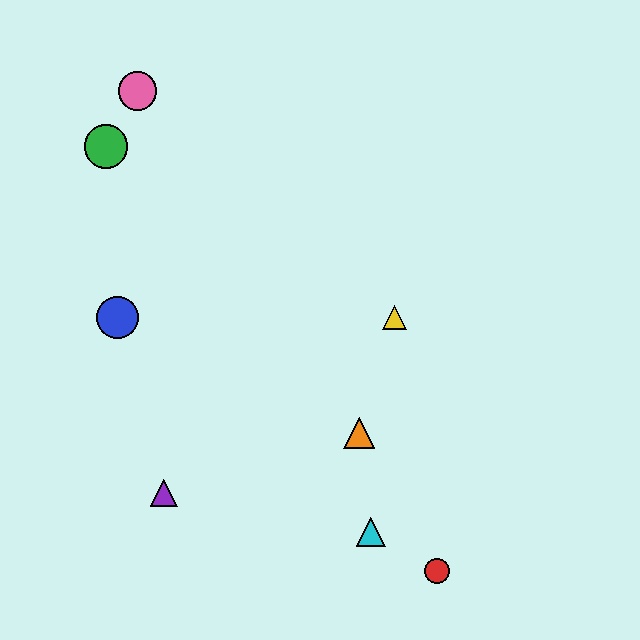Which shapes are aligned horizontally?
The blue circle, the yellow triangle are aligned horizontally.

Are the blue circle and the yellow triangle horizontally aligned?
Yes, both are at y≈317.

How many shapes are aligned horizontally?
2 shapes (the blue circle, the yellow triangle) are aligned horizontally.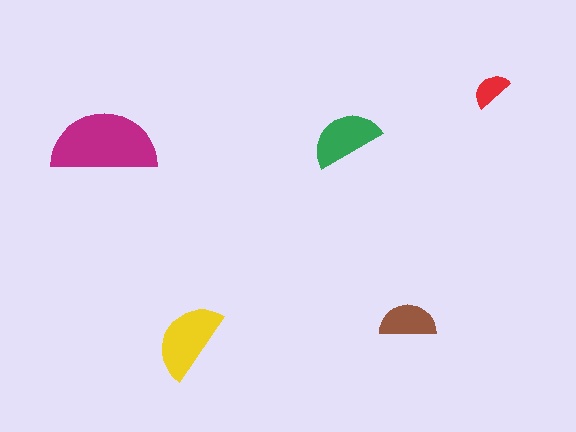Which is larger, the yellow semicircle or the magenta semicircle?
The magenta one.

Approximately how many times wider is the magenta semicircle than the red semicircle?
About 3 times wider.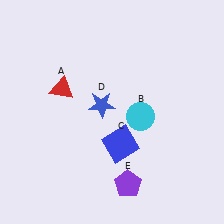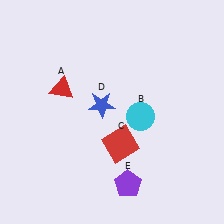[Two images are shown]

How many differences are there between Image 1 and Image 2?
There is 1 difference between the two images.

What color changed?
The square (C) changed from blue in Image 1 to red in Image 2.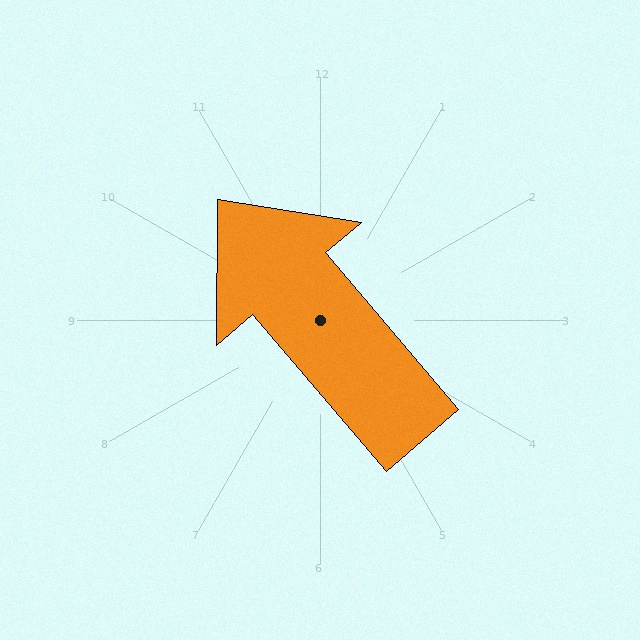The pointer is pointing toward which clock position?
Roughly 11 o'clock.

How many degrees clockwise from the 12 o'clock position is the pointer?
Approximately 320 degrees.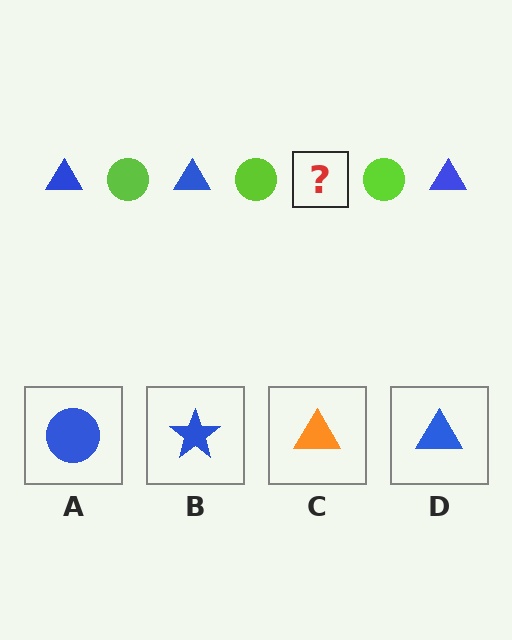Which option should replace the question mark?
Option D.